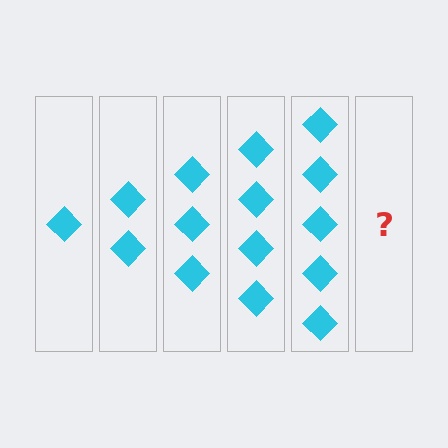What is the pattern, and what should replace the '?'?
The pattern is that each step adds one more diamond. The '?' should be 6 diamonds.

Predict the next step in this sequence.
The next step is 6 diamonds.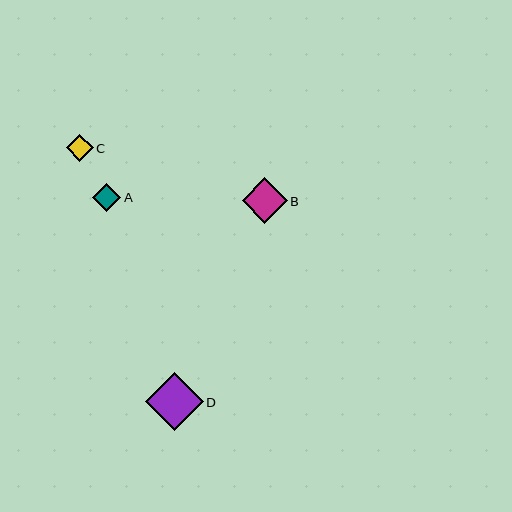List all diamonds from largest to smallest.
From largest to smallest: D, B, A, C.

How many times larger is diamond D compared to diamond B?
Diamond D is approximately 1.3 times the size of diamond B.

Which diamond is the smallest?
Diamond C is the smallest with a size of approximately 27 pixels.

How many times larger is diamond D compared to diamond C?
Diamond D is approximately 2.1 times the size of diamond C.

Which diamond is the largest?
Diamond D is the largest with a size of approximately 57 pixels.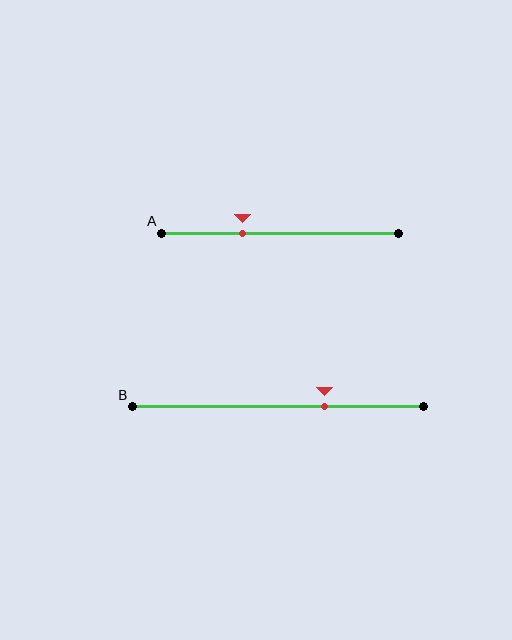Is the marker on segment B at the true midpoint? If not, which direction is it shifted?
No, the marker on segment B is shifted to the right by about 16% of the segment length.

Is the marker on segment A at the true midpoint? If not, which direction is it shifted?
No, the marker on segment A is shifted to the left by about 16% of the segment length.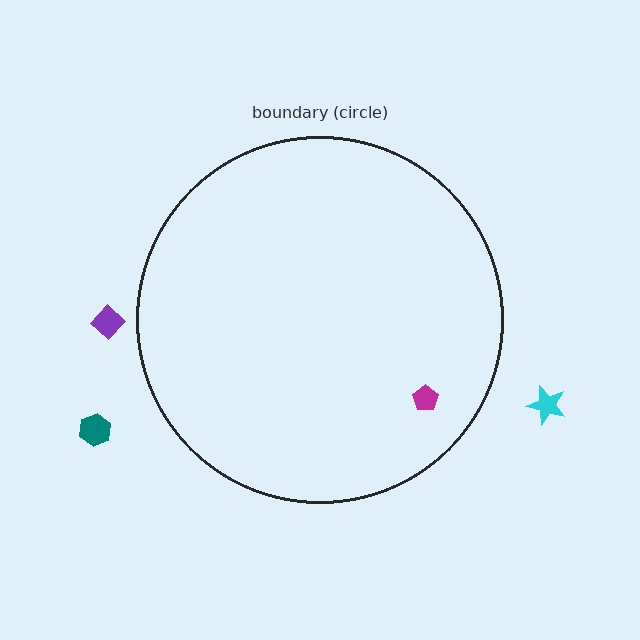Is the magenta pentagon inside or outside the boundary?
Inside.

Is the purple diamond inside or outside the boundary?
Outside.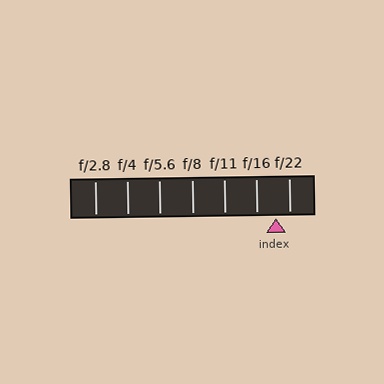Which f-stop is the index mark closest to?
The index mark is closest to f/22.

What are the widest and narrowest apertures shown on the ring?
The widest aperture shown is f/2.8 and the narrowest is f/22.